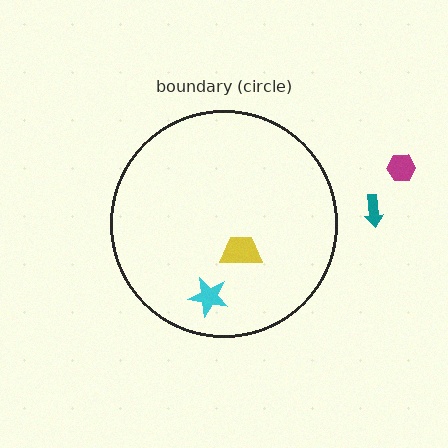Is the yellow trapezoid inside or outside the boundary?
Inside.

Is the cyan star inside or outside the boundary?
Inside.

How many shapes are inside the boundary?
2 inside, 2 outside.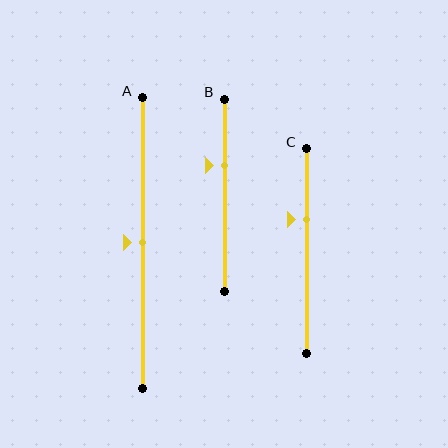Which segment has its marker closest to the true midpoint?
Segment A has its marker closest to the true midpoint.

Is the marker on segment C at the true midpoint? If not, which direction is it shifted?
No, the marker on segment C is shifted upward by about 16% of the segment length.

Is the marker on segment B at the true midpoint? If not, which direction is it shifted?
No, the marker on segment B is shifted upward by about 16% of the segment length.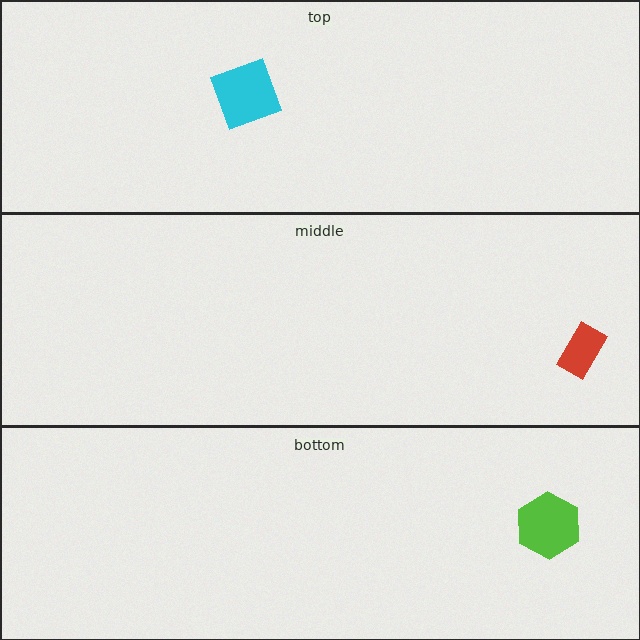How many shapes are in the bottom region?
1.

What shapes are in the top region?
The cyan square.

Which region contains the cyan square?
The top region.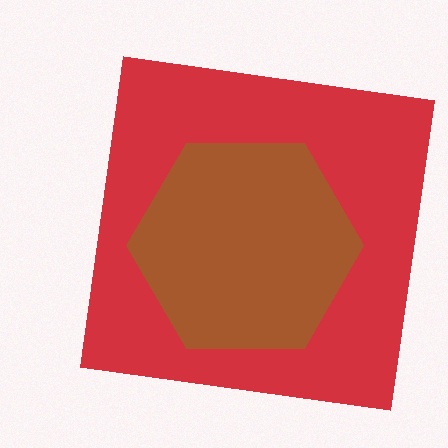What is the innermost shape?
The brown hexagon.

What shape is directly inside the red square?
The brown hexagon.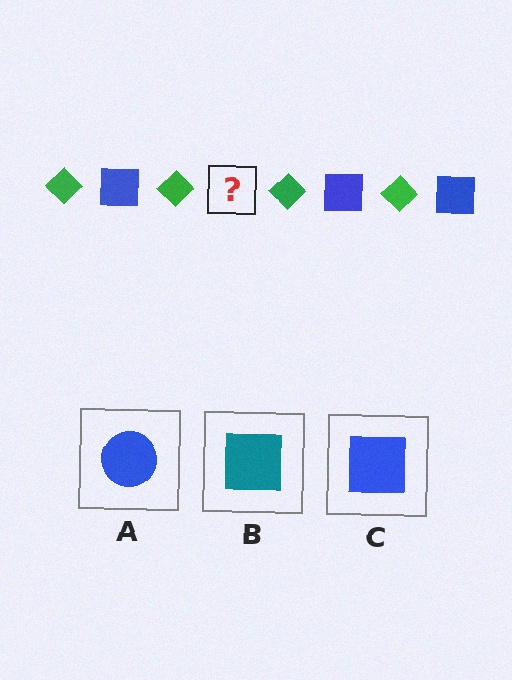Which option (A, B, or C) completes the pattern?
C.